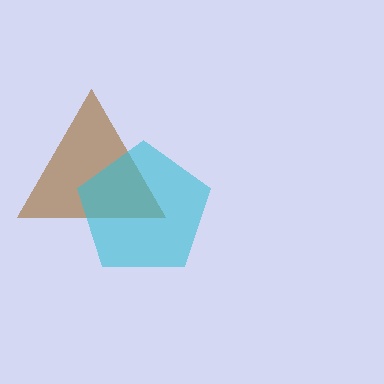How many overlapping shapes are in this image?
There are 2 overlapping shapes in the image.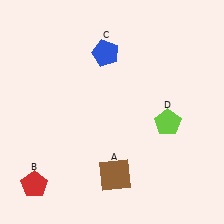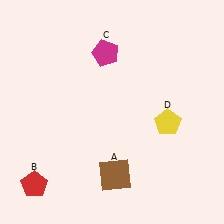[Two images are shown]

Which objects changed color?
C changed from blue to magenta. D changed from lime to yellow.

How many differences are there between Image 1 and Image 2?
There are 2 differences between the two images.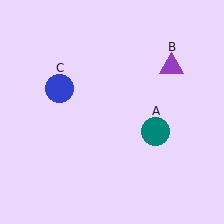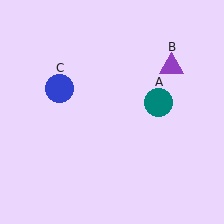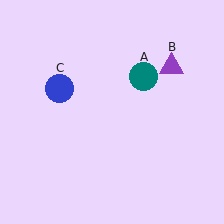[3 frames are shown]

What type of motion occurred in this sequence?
The teal circle (object A) rotated counterclockwise around the center of the scene.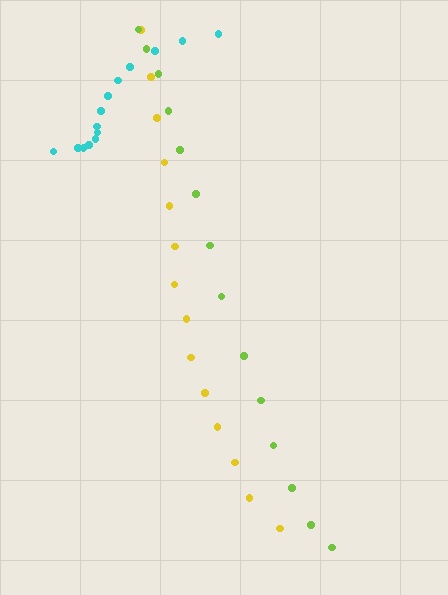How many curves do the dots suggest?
There are 3 distinct paths.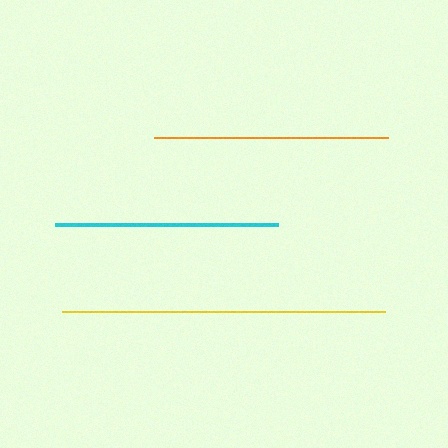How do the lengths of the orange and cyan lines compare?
The orange and cyan lines are approximately the same length.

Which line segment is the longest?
The yellow line is the longest at approximately 323 pixels.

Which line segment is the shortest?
The cyan line is the shortest at approximately 223 pixels.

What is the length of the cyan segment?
The cyan segment is approximately 223 pixels long.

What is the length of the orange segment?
The orange segment is approximately 234 pixels long.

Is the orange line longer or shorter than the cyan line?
The orange line is longer than the cyan line.